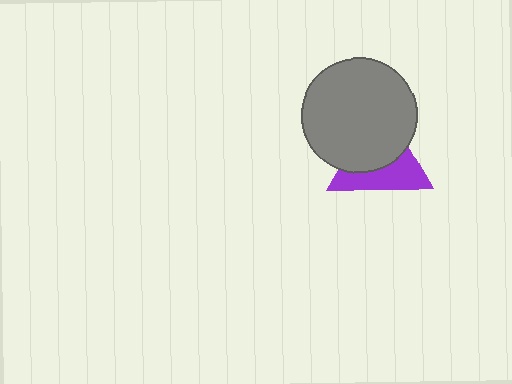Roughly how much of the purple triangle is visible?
A small part of it is visible (roughly 44%).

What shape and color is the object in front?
The object in front is a gray circle.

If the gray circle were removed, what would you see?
You would see the complete purple triangle.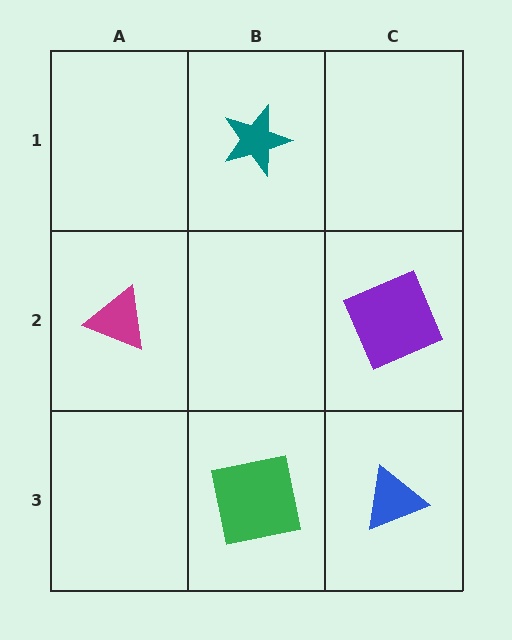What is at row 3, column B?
A green square.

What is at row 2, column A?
A magenta triangle.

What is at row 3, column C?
A blue triangle.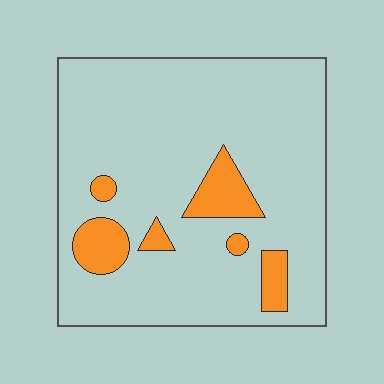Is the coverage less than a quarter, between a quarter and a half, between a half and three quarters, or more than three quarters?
Less than a quarter.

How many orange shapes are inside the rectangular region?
6.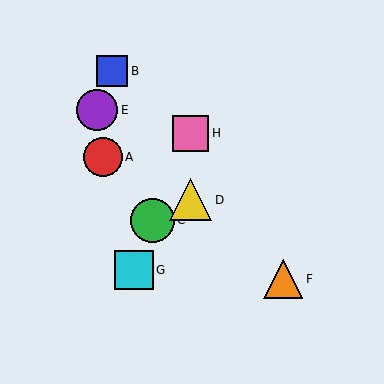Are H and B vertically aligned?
No, H is at x≈191 and B is at x≈112.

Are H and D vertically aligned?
Yes, both are at x≈191.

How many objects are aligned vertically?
2 objects (D, H) are aligned vertically.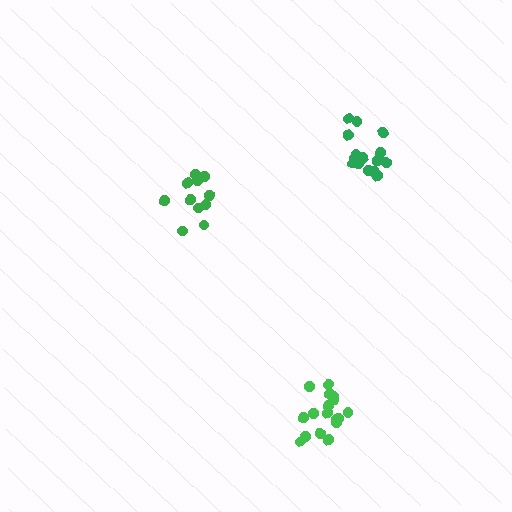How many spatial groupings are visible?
There are 3 spatial groupings.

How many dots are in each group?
Group 1: 16 dots, Group 2: 17 dots, Group 3: 11 dots (44 total).